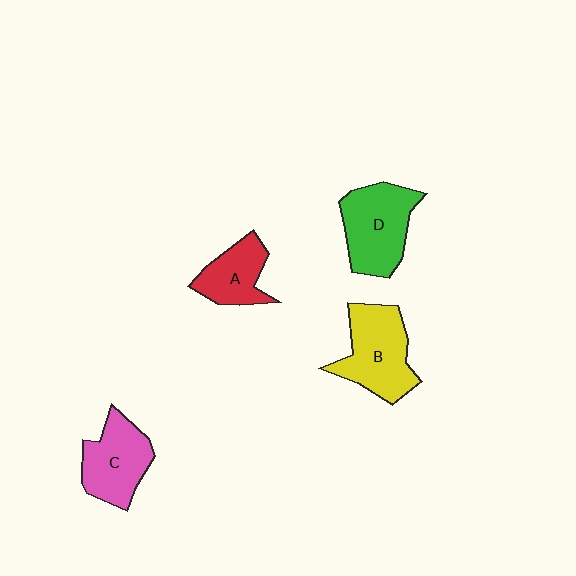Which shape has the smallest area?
Shape A (red).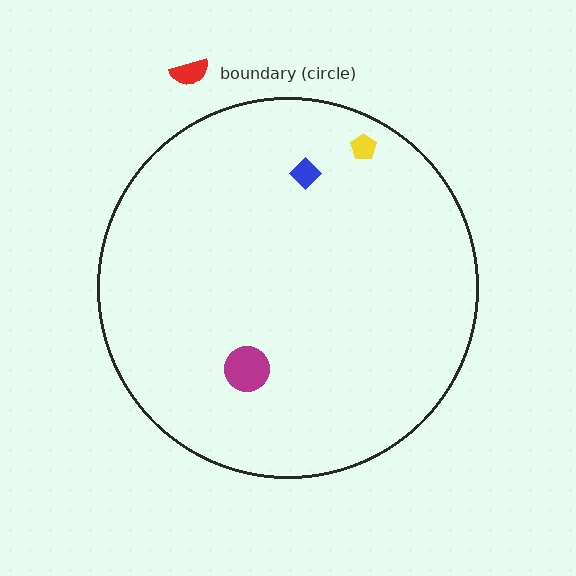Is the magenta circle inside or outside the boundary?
Inside.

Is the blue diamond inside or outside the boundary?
Inside.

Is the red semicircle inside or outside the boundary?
Outside.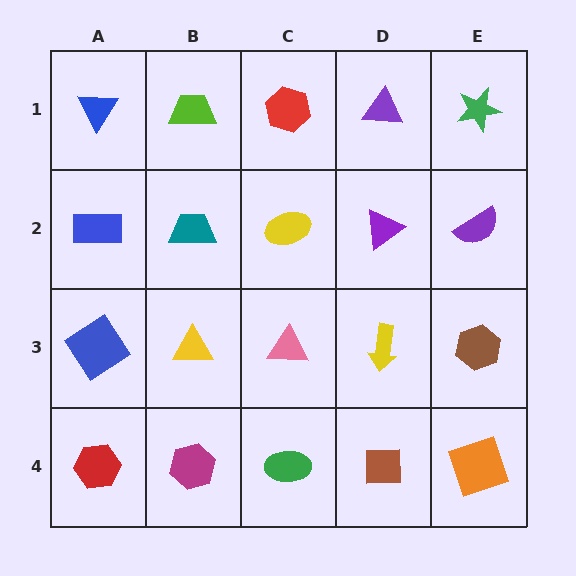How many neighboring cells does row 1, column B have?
3.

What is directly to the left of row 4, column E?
A brown square.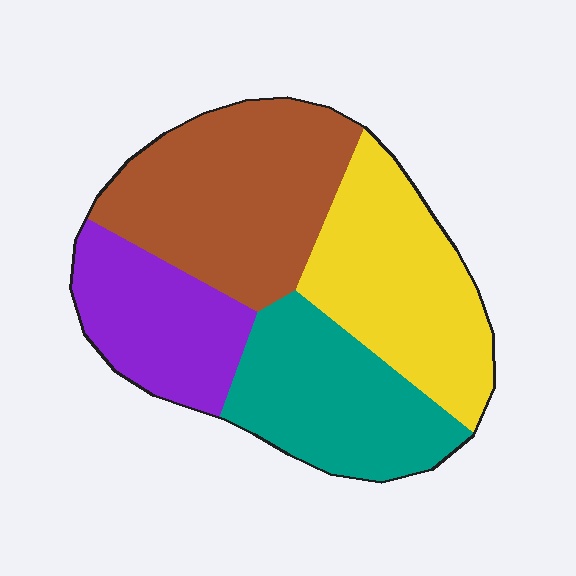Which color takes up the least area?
Purple, at roughly 20%.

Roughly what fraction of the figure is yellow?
Yellow covers around 25% of the figure.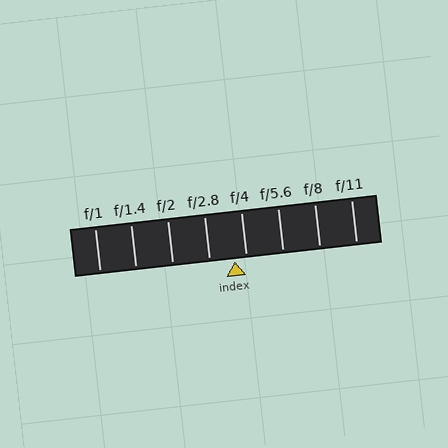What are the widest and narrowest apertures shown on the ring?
The widest aperture shown is f/1 and the narrowest is f/11.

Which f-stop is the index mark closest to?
The index mark is closest to f/4.